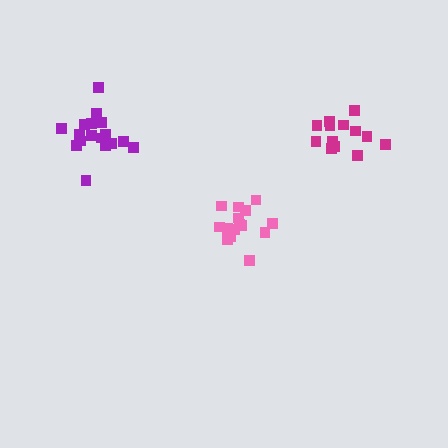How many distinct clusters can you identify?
There are 3 distinct clusters.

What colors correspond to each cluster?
The clusters are colored: pink, purple, magenta.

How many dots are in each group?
Group 1: 15 dots, Group 2: 17 dots, Group 3: 13 dots (45 total).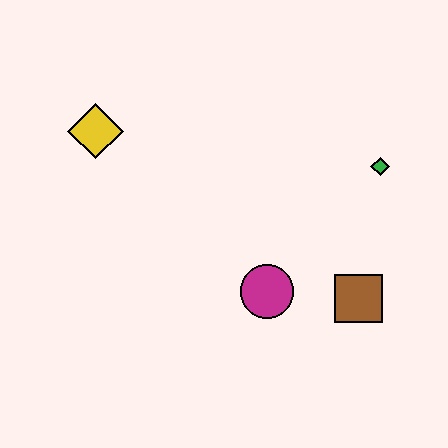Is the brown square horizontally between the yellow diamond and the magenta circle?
No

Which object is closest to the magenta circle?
The brown square is closest to the magenta circle.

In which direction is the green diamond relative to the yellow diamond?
The green diamond is to the right of the yellow diamond.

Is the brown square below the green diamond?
Yes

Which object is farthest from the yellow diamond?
The brown square is farthest from the yellow diamond.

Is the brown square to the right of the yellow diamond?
Yes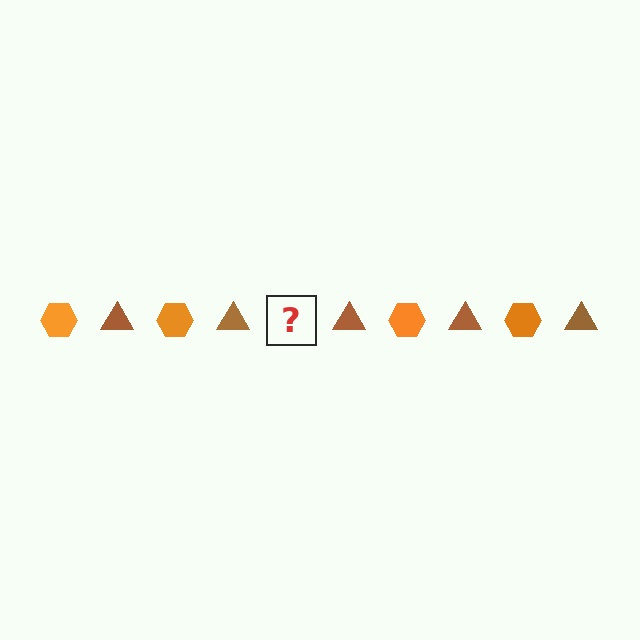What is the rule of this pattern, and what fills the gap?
The rule is that the pattern alternates between orange hexagon and brown triangle. The gap should be filled with an orange hexagon.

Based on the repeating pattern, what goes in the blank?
The blank should be an orange hexagon.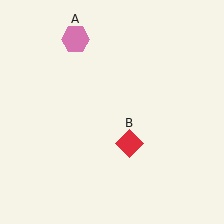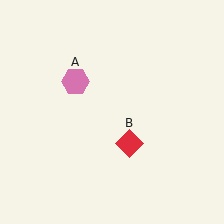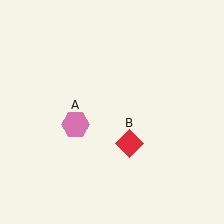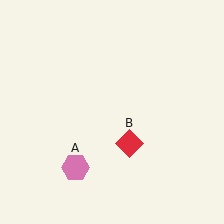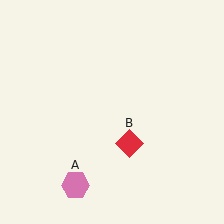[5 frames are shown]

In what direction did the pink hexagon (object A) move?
The pink hexagon (object A) moved down.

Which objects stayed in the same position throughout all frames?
Red diamond (object B) remained stationary.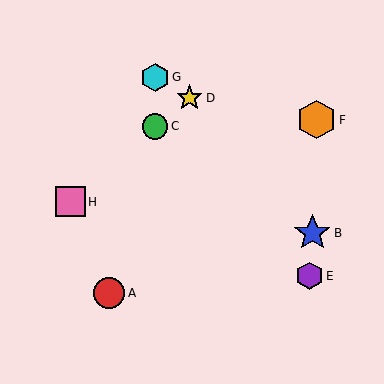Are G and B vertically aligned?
No, G is at x≈155 and B is at x≈312.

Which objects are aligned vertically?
Objects C, G are aligned vertically.